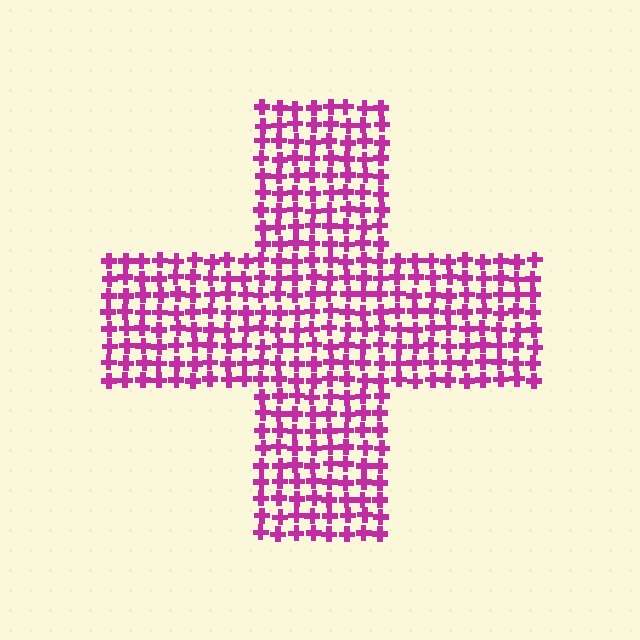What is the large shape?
The large shape is a cross.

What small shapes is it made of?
It is made of small crosses.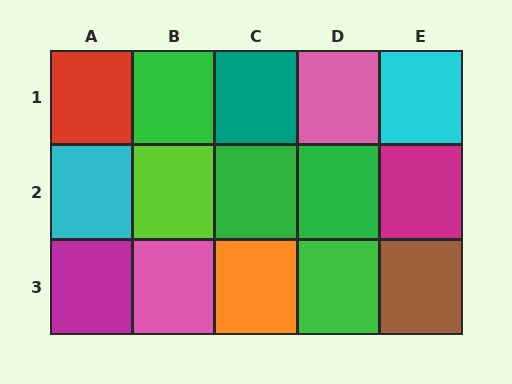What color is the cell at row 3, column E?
Brown.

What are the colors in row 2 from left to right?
Cyan, lime, green, green, magenta.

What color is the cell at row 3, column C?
Orange.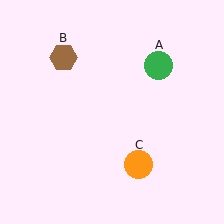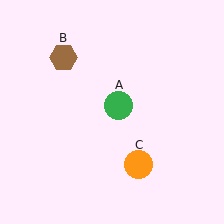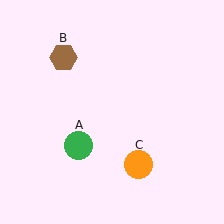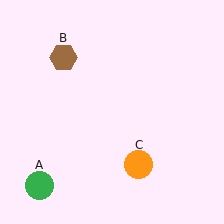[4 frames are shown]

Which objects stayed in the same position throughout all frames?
Brown hexagon (object B) and orange circle (object C) remained stationary.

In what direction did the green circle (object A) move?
The green circle (object A) moved down and to the left.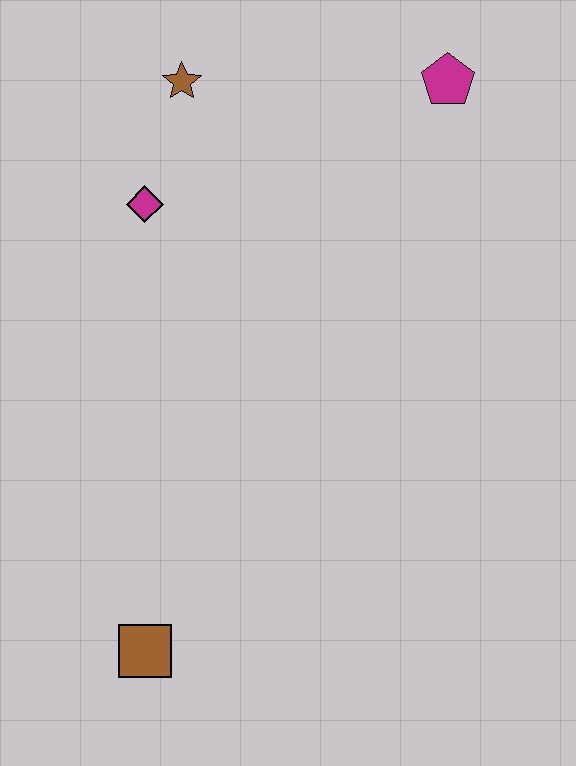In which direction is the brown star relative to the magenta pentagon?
The brown star is to the left of the magenta pentagon.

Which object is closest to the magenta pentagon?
The brown star is closest to the magenta pentagon.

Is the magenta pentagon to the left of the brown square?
No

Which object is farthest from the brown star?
The brown square is farthest from the brown star.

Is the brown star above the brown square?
Yes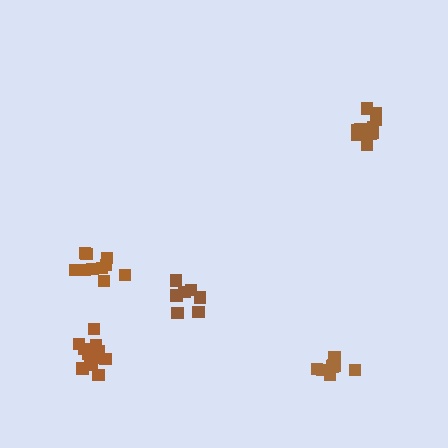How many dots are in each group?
Group 1: 7 dots, Group 2: 11 dots, Group 3: 10 dots, Group 4: 9 dots, Group 5: 12 dots (49 total).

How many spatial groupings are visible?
There are 5 spatial groupings.